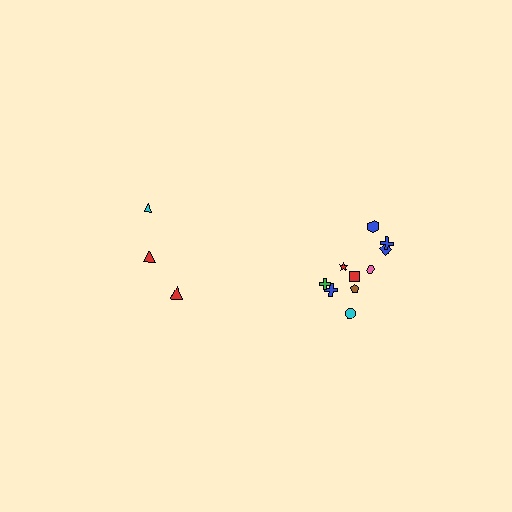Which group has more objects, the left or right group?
The right group.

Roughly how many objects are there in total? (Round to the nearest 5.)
Roughly 15 objects in total.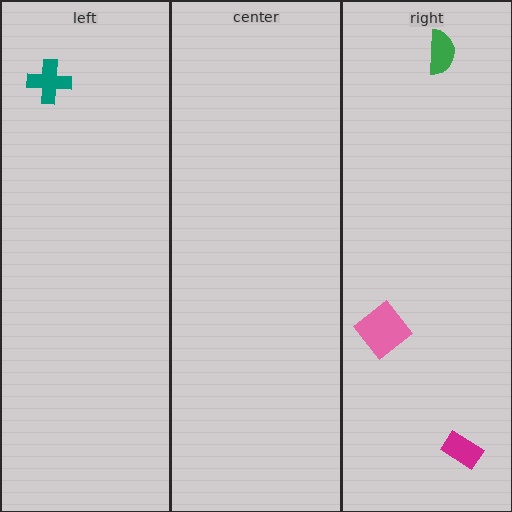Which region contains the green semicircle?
The right region.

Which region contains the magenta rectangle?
The right region.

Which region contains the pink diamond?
The right region.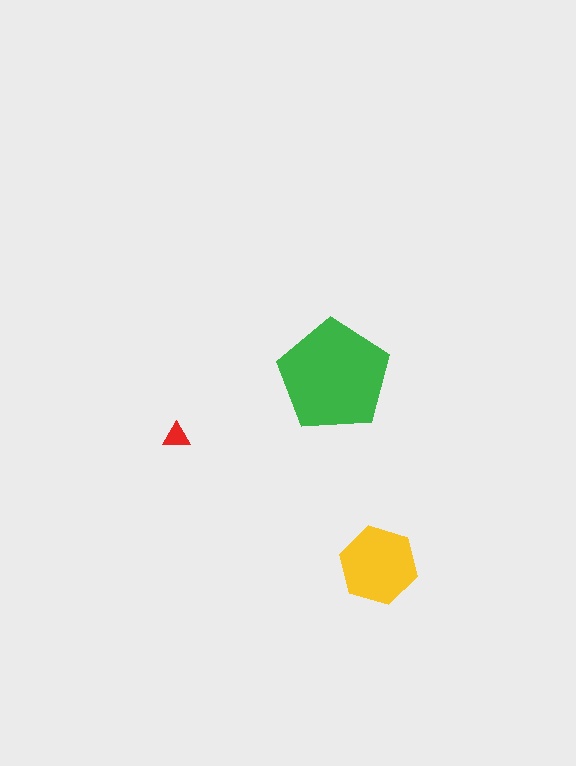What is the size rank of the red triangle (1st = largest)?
3rd.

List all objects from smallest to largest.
The red triangle, the yellow hexagon, the green pentagon.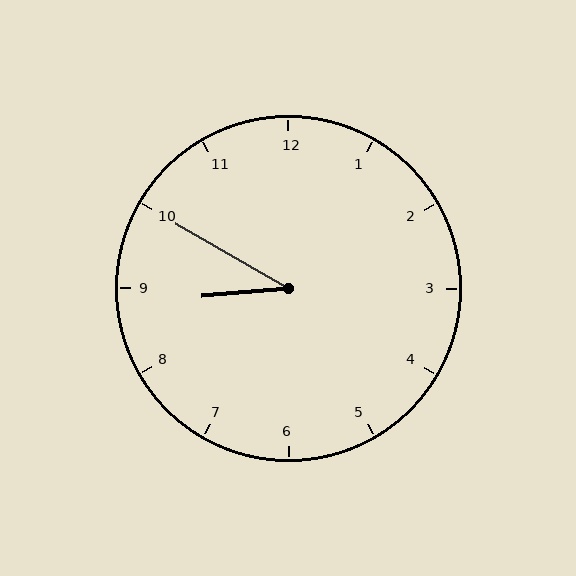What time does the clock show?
8:50.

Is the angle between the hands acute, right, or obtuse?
It is acute.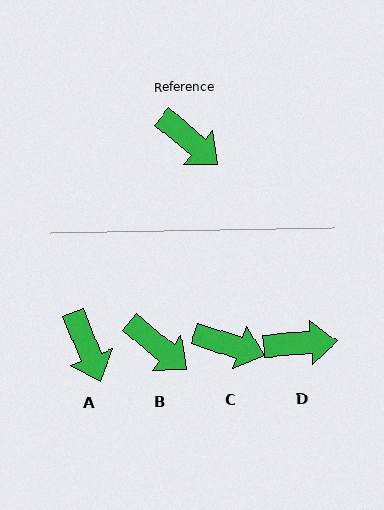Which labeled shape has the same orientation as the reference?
B.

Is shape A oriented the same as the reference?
No, it is off by about 28 degrees.